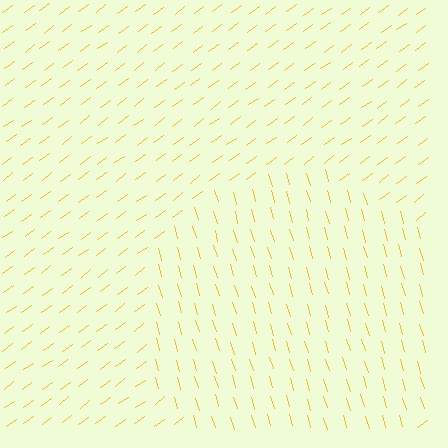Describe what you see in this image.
The image is filled with small yellow line segments. A circle region in the image has lines oriented differently from the surrounding lines, creating a visible texture boundary.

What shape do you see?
I see a circle.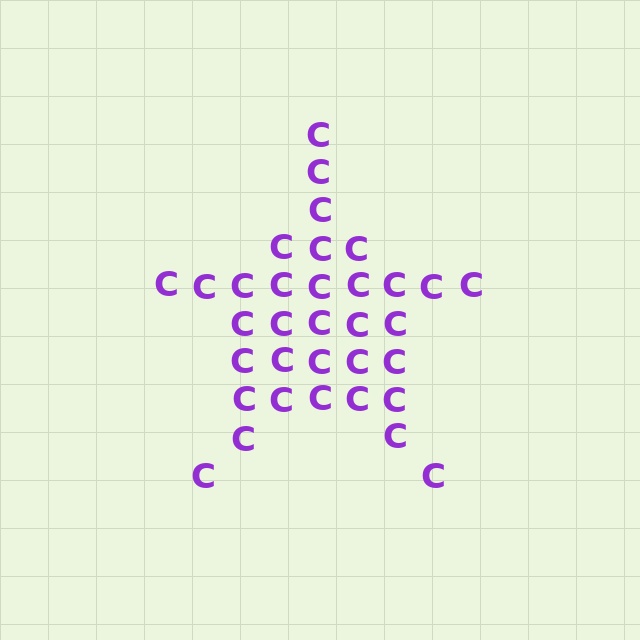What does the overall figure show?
The overall figure shows a star.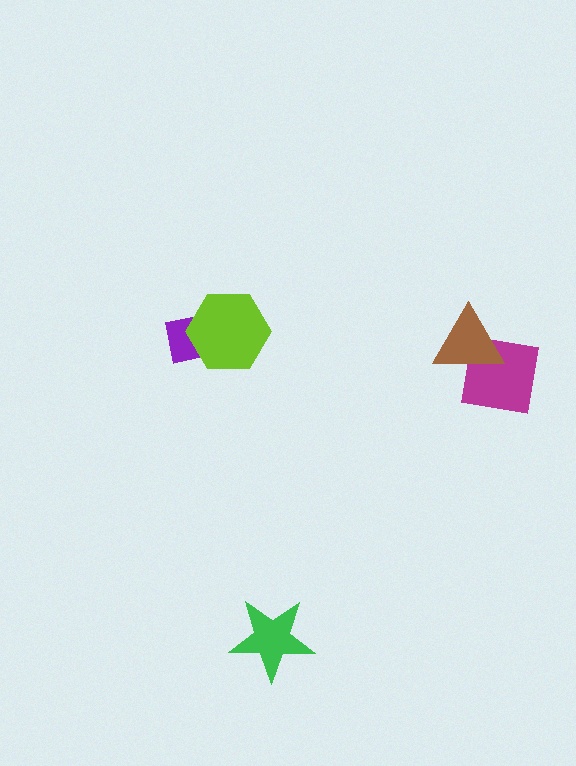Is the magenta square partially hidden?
Yes, it is partially covered by another shape.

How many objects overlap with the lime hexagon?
1 object overlaps with the lime hexagon.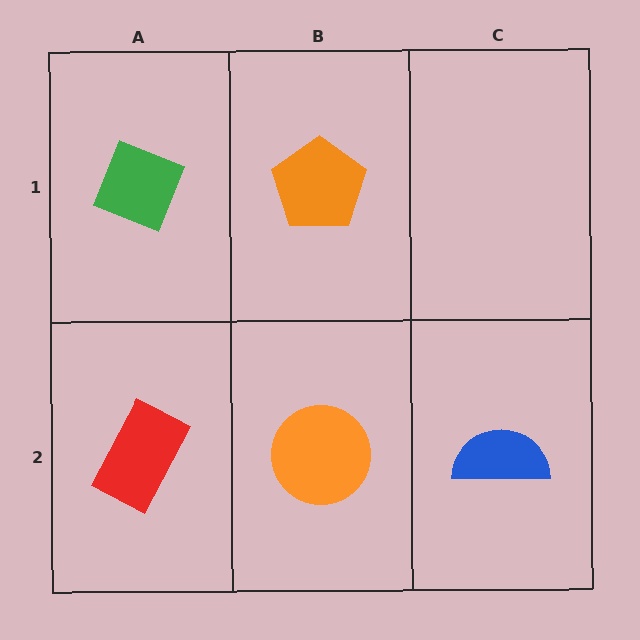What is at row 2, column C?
A blue semicircle.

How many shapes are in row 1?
2 shapes.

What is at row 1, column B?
An orange pentagon.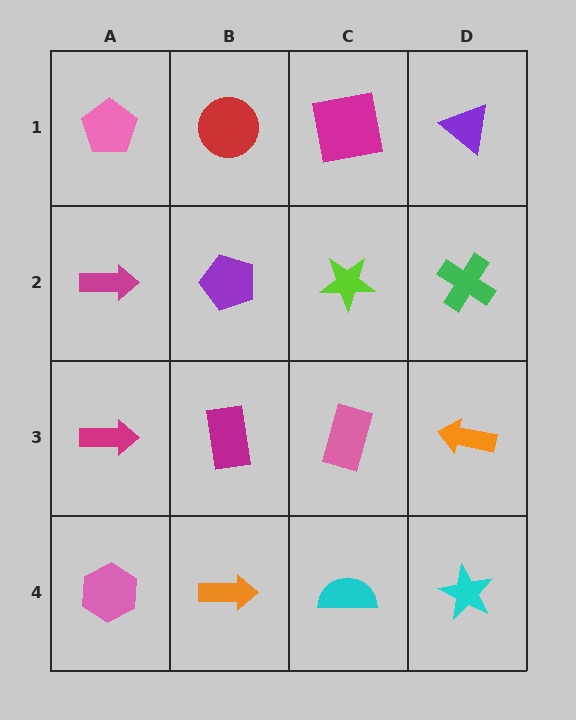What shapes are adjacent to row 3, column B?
A purple pentagon (row 2, column B), an orange arrow (row 4, column B), a magenta arrow (row 3, column A), a pink rectangle (row 3, column C).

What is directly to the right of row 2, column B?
A lime star.